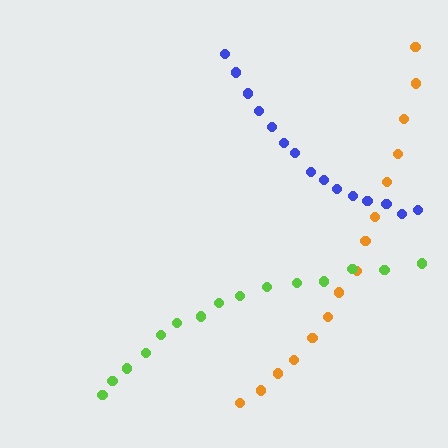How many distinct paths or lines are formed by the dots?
There are 3 distinct paths.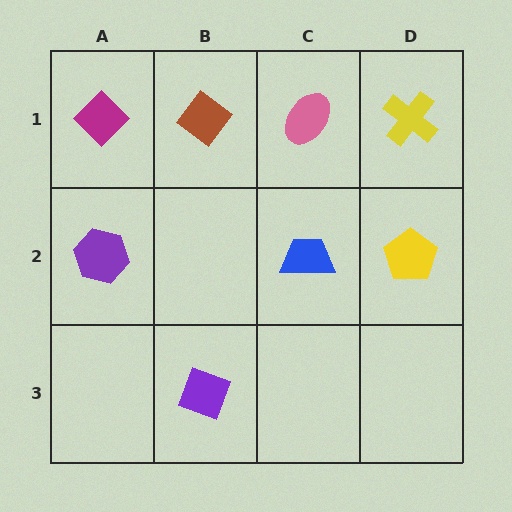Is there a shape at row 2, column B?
No, that cell is empty.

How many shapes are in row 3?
1 shape.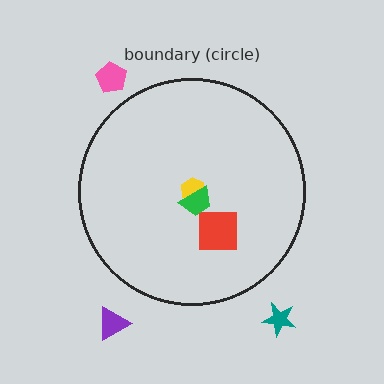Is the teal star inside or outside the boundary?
Outside.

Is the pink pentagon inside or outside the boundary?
Outside.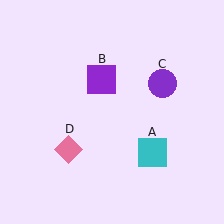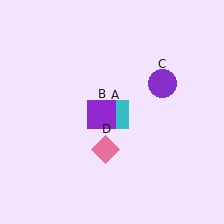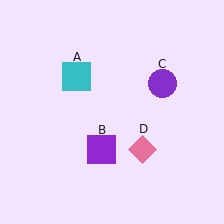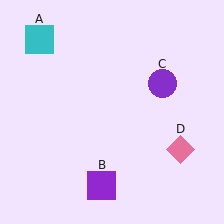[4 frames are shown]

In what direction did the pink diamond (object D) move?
The pink diamond (object D) moved right.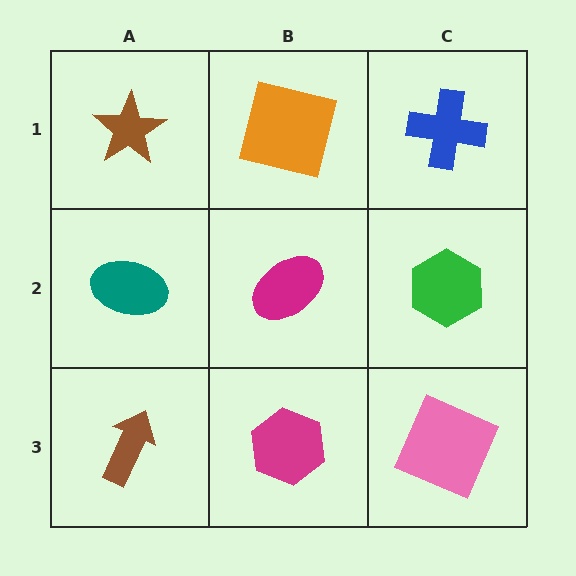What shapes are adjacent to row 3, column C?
A green hexagon (row 2, column C), a magenta hexagon (row 3, column B).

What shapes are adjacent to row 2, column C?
A blue cross (row 1, column C), a pink square (row 3, column C), a magenta ellipse (row 2, column B).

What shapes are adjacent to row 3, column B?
A magenta ellipse (row 2, column B), a brown arrow (row 3, column A), a pink square (row 3, column C).